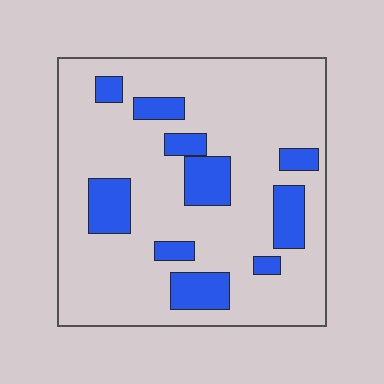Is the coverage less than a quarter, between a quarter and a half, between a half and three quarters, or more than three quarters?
Less than a quarter.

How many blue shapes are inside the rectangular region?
10.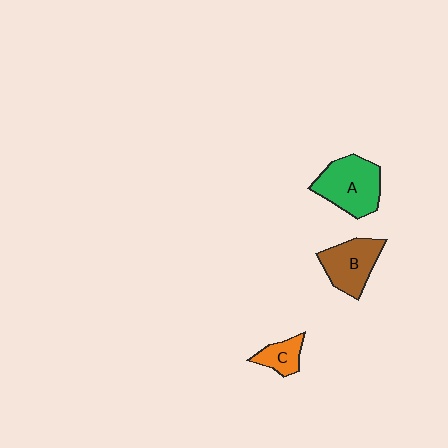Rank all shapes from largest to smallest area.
From largest to smallest: A (green), B (brown), C (orange).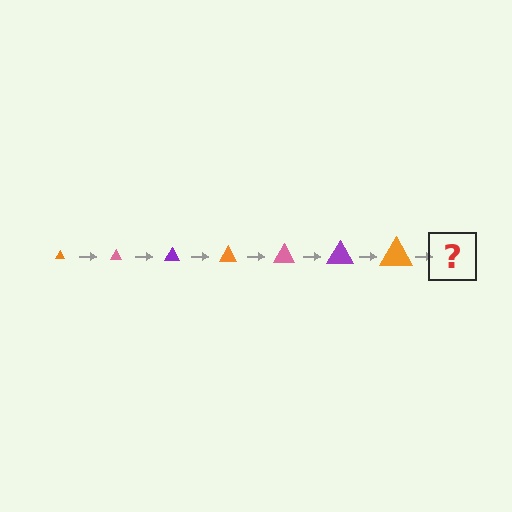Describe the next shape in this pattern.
It should be a pink triangle, larger than the previous one.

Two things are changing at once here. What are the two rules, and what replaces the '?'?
The two rules are that the triangle grows larger each step and the color cycles through orange, pink, and purple. The '?' should be a pink triangle, larger than the previous one.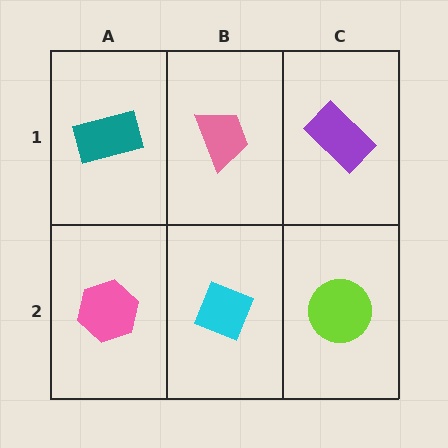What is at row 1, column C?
A purple rectangle.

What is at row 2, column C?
A lime circle.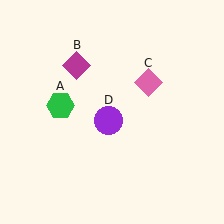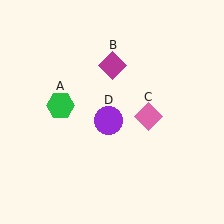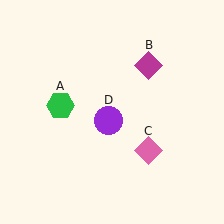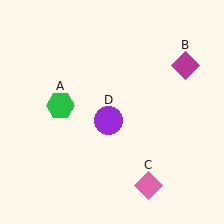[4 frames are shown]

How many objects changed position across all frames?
2 objects changed position: magenta diamond (object B), pink diamond (object C).